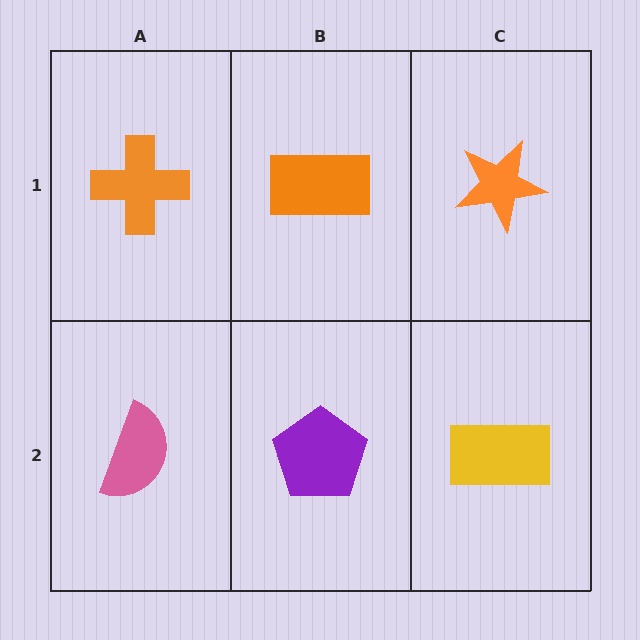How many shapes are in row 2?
3 shapes.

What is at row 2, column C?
A yellow rectangle.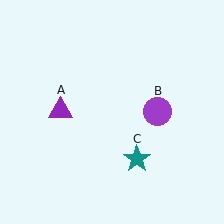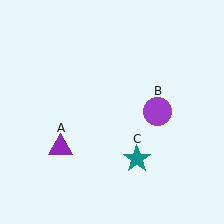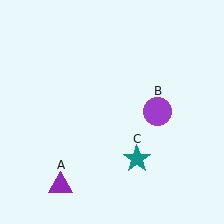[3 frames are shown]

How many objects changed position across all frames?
1 object changed position: purple triangle (object A).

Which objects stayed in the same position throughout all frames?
Purple circle (object B) and teal star (object C) remained stationary.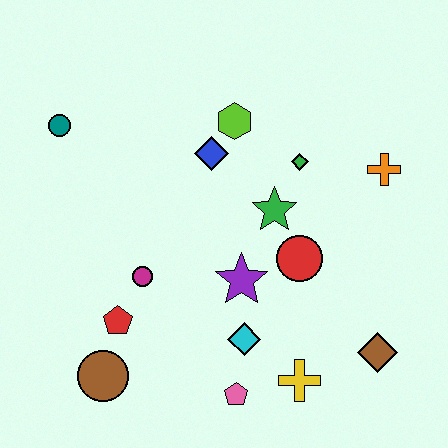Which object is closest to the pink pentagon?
The cyan diamond is closest to the pink pentagon.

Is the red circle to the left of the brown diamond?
Yes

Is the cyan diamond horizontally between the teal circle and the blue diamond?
No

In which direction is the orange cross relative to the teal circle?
The orange cross is to the right of the teal circle.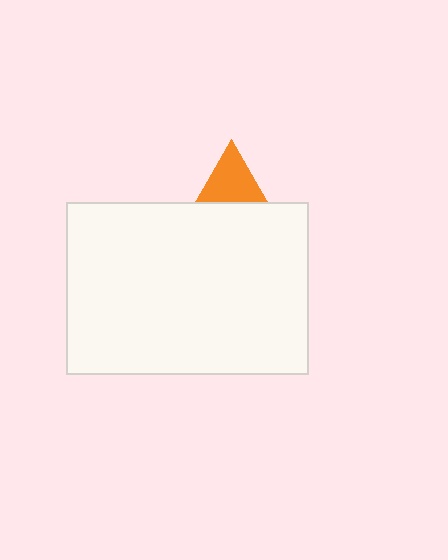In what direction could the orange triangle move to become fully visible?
The orange triangle could move up. That would shift it out from behind the white rectangle entirely.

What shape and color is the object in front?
The object in front is a white rectangle.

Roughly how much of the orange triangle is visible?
A small part of it is visible (roughly 36%).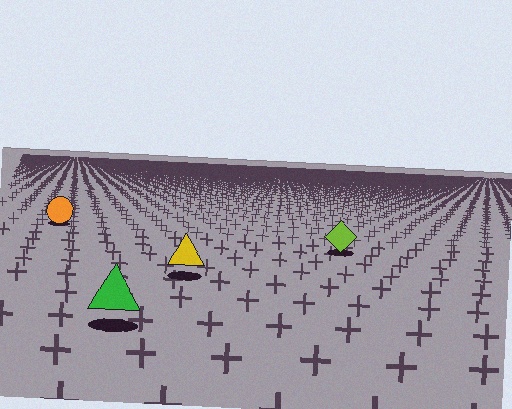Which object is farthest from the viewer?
The orange circle is farthest from the viewer. It appears smaller and the ground texture around it is denser.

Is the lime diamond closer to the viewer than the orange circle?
Yes. The lime diamond is closer — you can tell from the texture gradient: the ground texture is coarser near it.